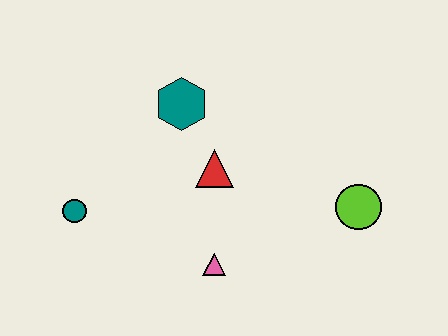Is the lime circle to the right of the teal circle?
Yes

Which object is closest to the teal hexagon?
The red triangle is closest to the teal hexagon.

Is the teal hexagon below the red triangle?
No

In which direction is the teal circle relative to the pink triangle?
The teal circle is to the left of the pink triangle.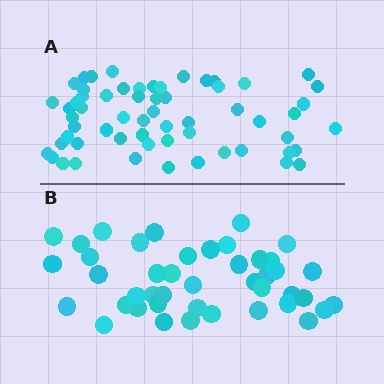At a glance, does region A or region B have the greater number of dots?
Region A (the top region) has more dots.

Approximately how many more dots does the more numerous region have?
Region A has approximately 15 more dots than region B.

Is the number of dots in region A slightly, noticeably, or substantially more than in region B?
Region A has noticeably more, but not dramatically so. The ratio is roughly 1.4 to 1.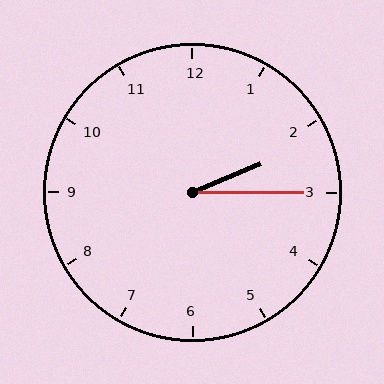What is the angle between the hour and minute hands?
Approximately 22 degrees.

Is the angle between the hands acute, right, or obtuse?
It is acute.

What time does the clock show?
2:15.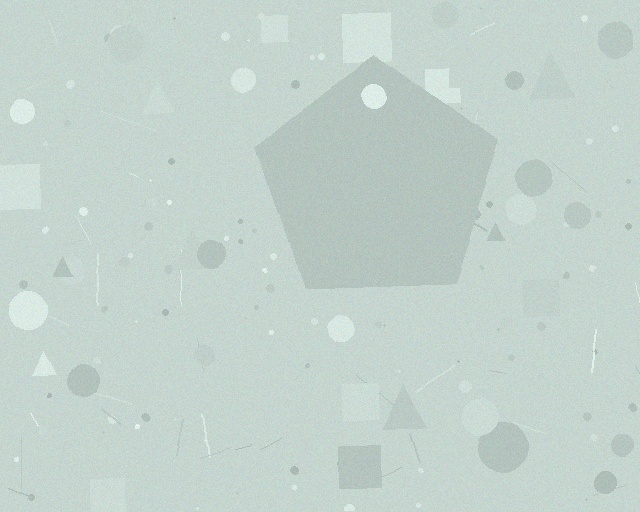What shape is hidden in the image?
A pentagon is hidden in the image.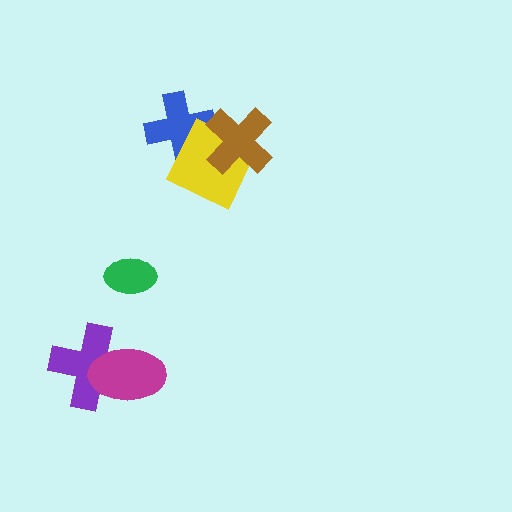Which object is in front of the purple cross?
The magenta ellipse is in front of the purple cross.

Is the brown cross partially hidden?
No, no other shape covers it.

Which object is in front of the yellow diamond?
The brown cross is in front of the yellow diamond.